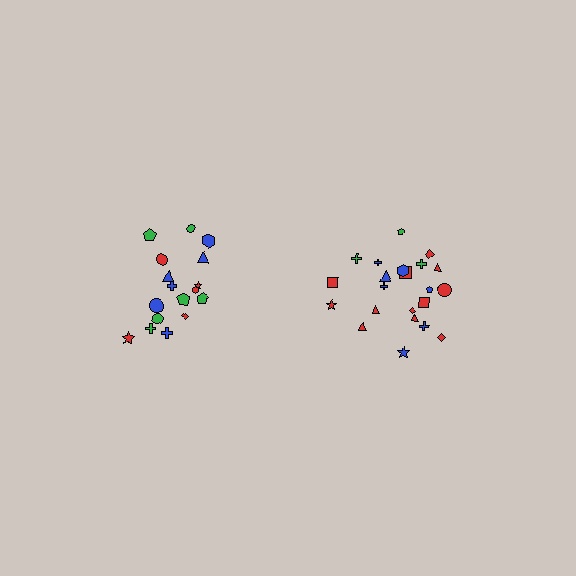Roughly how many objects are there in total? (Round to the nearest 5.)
Roughly 40 objects in total.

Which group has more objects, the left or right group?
The right group.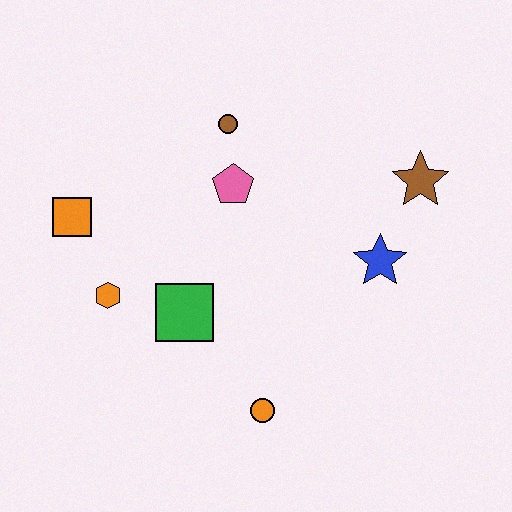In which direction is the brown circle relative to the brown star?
The brown circle is to the left of the brown star.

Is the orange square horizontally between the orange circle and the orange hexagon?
No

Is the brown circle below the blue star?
No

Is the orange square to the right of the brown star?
No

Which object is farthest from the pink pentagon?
The orange circle is farthest from the pink pentagon.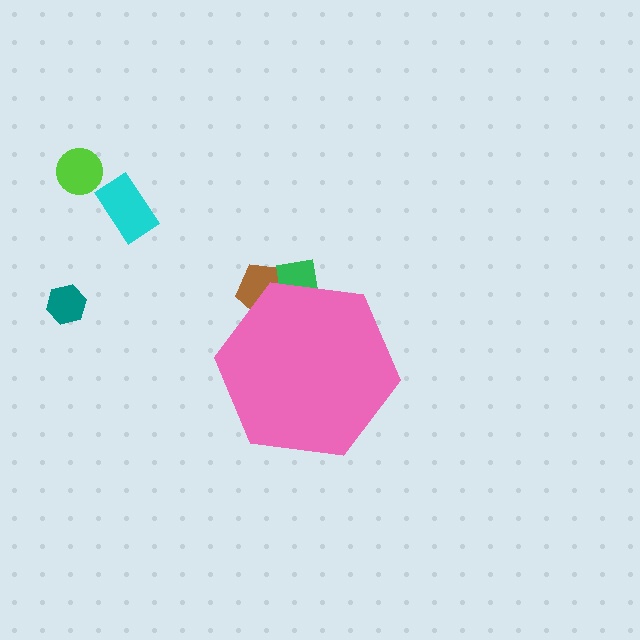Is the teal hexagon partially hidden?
No, the teal hexagon is fully visible.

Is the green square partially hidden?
Yes, the green square is partially hidden behind the pink hexagon.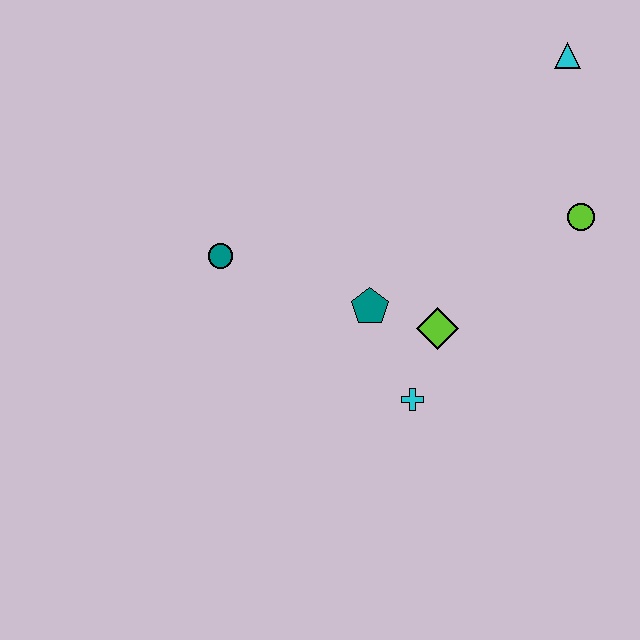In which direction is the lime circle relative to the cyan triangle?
The lime circle is below the cyan triangle.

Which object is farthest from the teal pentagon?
The cyan triangle is farthest from the teal pentagon.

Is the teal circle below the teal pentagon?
No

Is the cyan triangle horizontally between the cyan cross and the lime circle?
Yes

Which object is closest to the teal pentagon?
The lime diamond is closest to the teal pentagon.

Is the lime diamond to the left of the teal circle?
No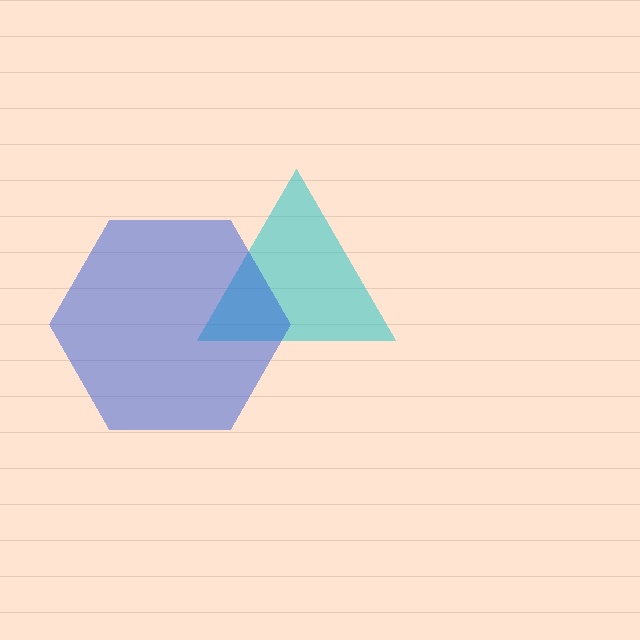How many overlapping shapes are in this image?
There are 2 overlapping shapes in the image.